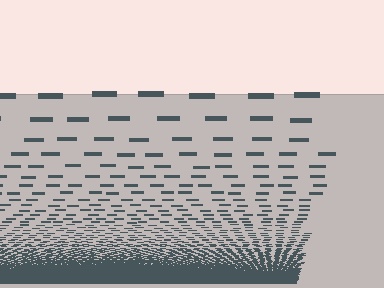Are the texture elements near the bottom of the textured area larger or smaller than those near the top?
Smaller. The gradient is inverted — elements near the bottom are smaller and denser.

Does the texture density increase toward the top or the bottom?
Density increases toward the bottom.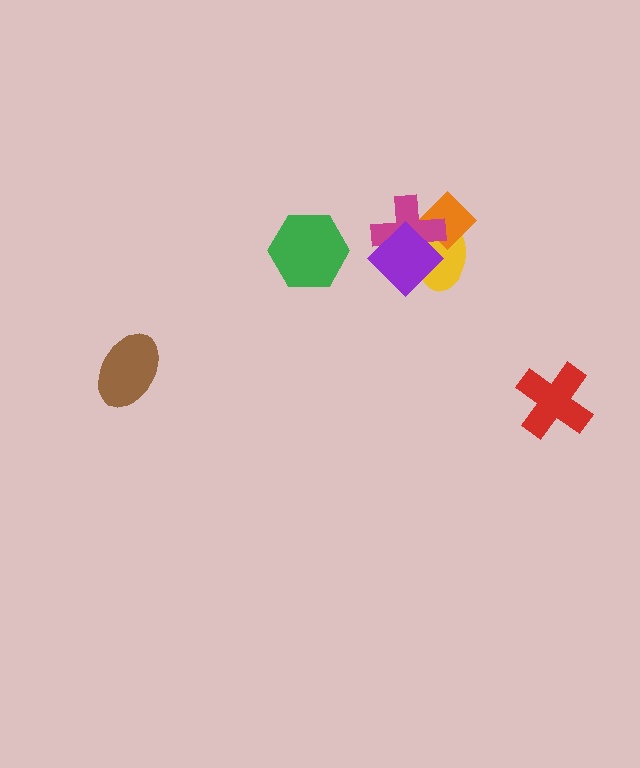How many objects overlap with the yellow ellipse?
3 objects overlap with the yellow ellipse.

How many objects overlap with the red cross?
0 objects overlap with the red cross.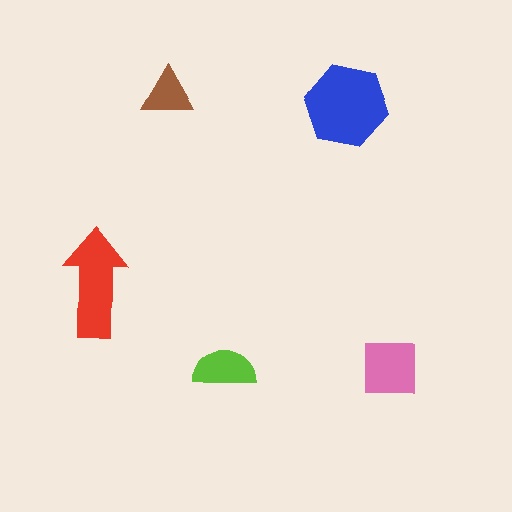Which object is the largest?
The blue hexagon.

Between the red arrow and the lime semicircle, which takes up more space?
The red arrow.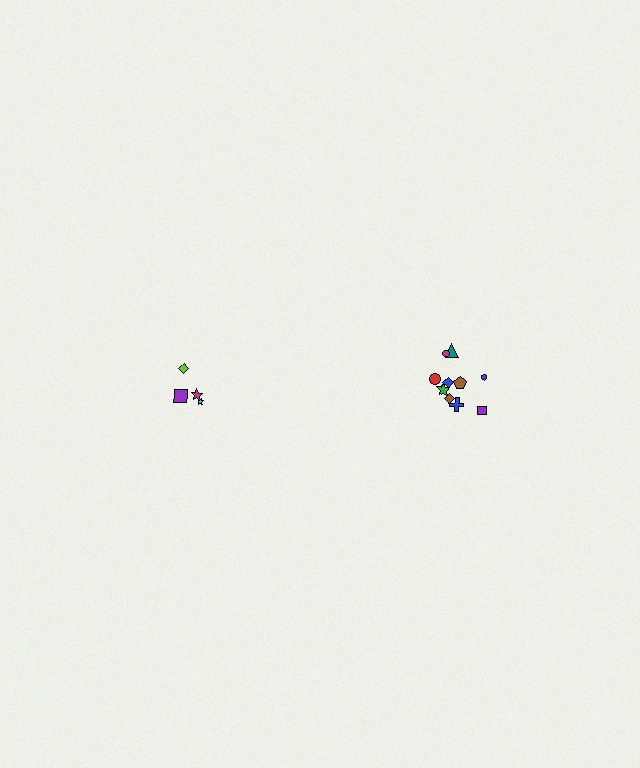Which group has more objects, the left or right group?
The right group.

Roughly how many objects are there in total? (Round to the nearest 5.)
Roughly 15 objects in total.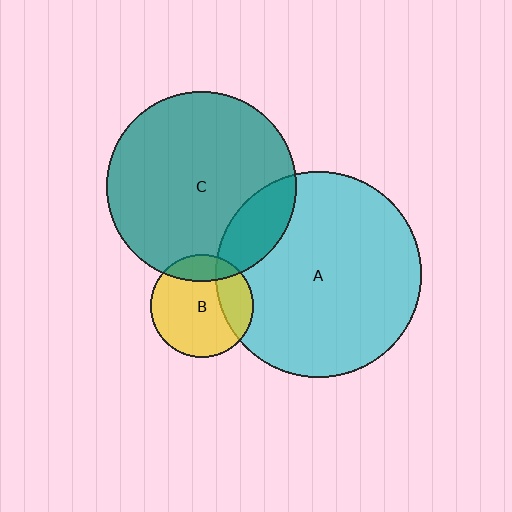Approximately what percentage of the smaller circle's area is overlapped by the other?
Approximately 15%.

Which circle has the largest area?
Circle A (cyan).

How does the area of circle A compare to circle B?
Approximately 4.0 times.